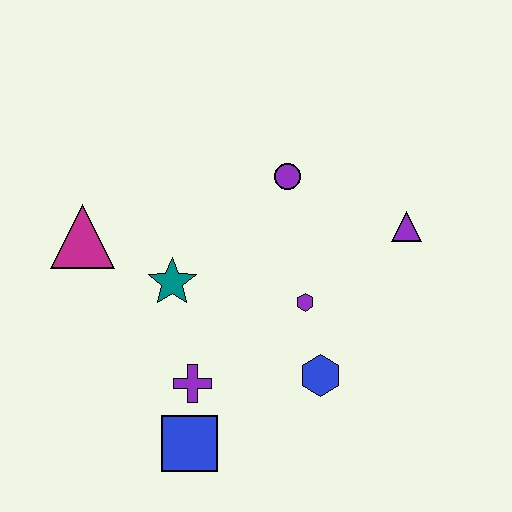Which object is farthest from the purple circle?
The blue square is farthest from the purple circle.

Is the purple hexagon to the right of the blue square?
Yes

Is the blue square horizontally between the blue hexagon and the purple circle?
No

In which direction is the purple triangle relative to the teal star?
The purple triangle is to the right of the teal star.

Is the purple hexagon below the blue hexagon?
No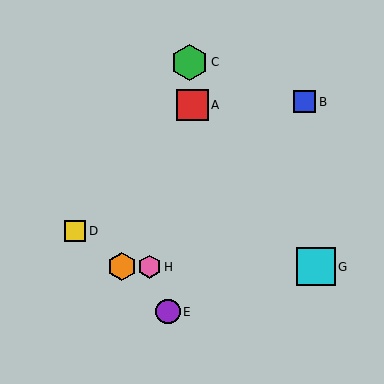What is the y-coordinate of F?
Object F is at y≈267.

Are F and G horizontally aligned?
Yes, both are at y≈267.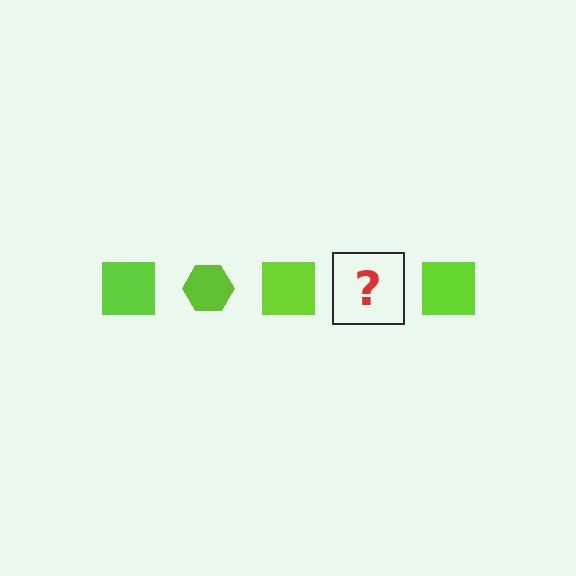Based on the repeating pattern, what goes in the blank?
The blank should be a lime hexagon.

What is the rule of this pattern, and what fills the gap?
The rule is that the pattern cycles through square, hexagon shapes in lime. The gap should be filled with a lime hexagon.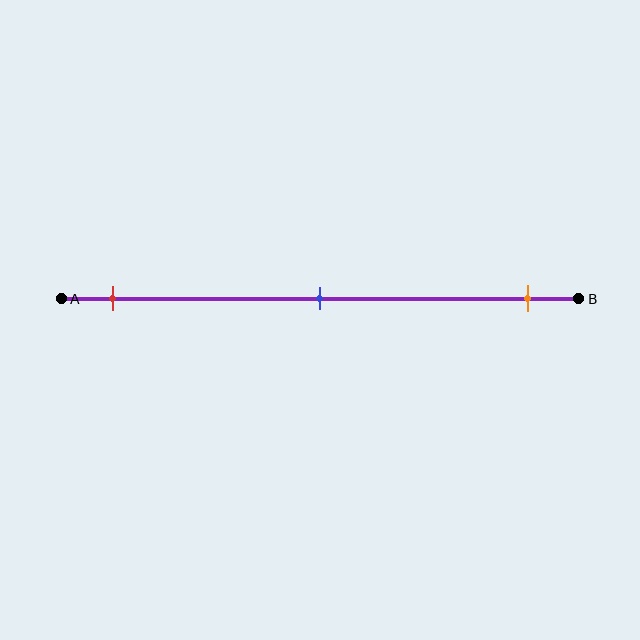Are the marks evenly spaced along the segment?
Yes, the marks are approximately evenly spaced.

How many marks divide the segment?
There are 3 marks dividing the segment.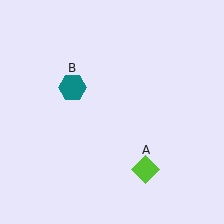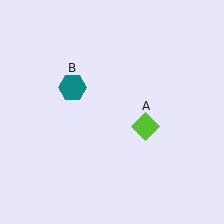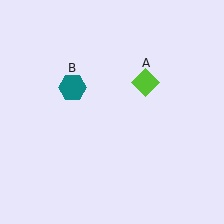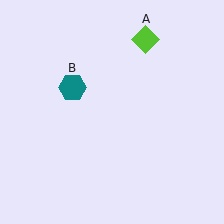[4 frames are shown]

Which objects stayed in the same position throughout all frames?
Teal hexagon (object B) remained stationary.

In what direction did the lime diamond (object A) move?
The lime diamond (object A) moved up.